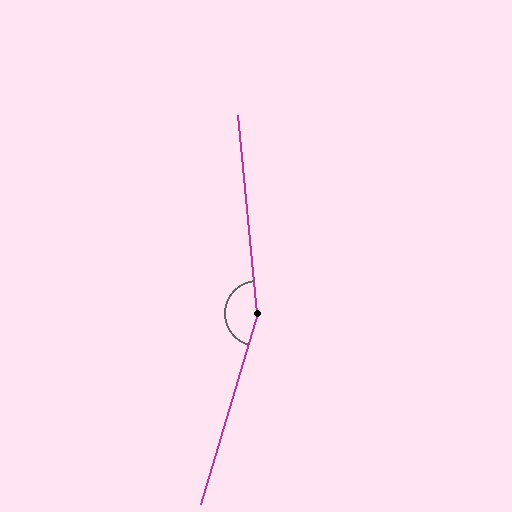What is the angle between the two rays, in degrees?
Approximately 158 degrees.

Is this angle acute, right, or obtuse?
It is obtuse.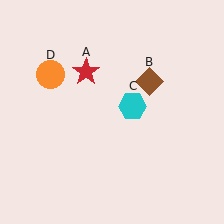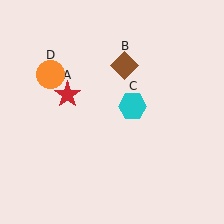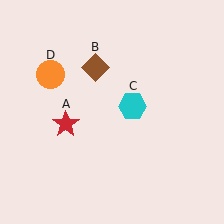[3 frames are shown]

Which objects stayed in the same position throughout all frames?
Cyan hexagon (object C) and orange circle (object D) remained stationary.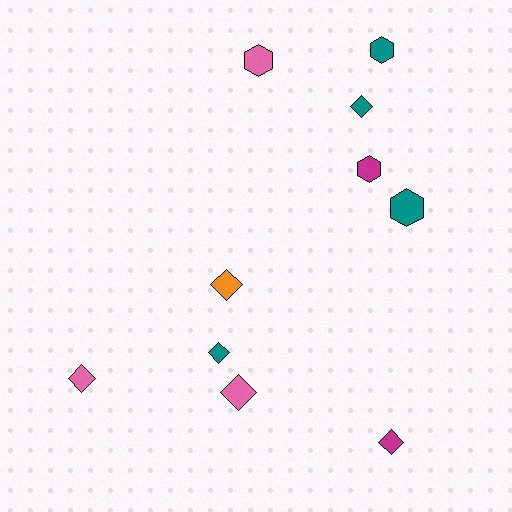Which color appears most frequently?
Teal, with 4 objects.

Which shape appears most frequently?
Diamond, with 6 objects.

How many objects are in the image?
There are 10 objects.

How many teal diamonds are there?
There are 2 teal diamonds.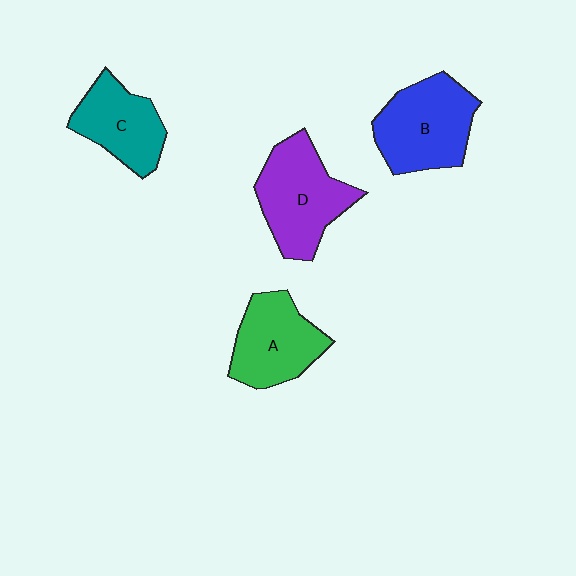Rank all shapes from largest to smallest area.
From largest to smallest: D (purple), B (blue), A (green), C (teal).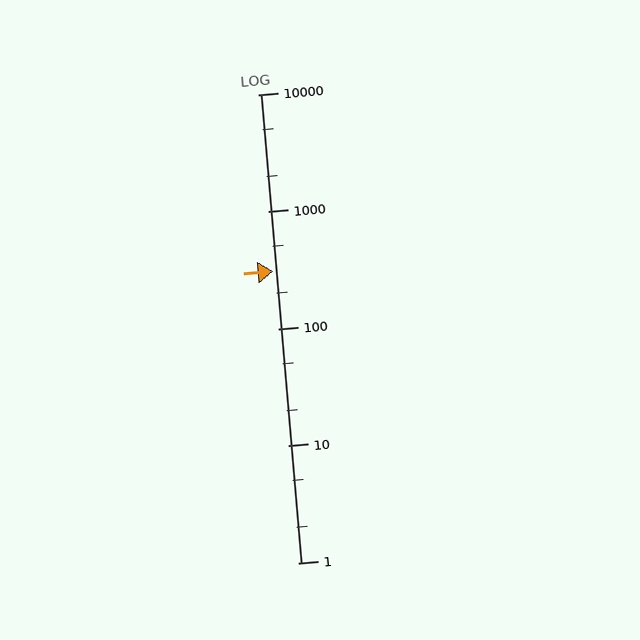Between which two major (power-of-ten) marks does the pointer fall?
The pointer is between 100 and 1000.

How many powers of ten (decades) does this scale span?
The scale spans 4 decades, from 1 to 10000.